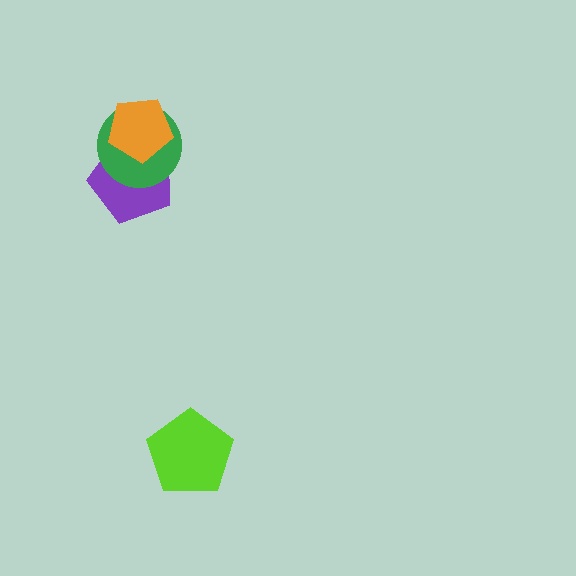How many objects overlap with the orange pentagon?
2 objects overlap with the orange pentagon.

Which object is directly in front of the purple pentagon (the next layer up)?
The green circle is directly in front of the purple pentagon.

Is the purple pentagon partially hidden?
Yes, it is partially covered by another shape.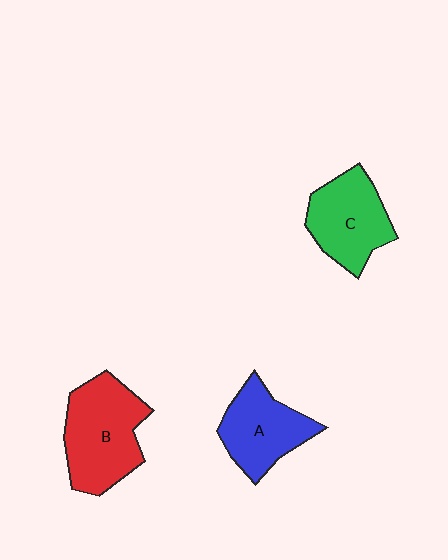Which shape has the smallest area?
Shape A (blue).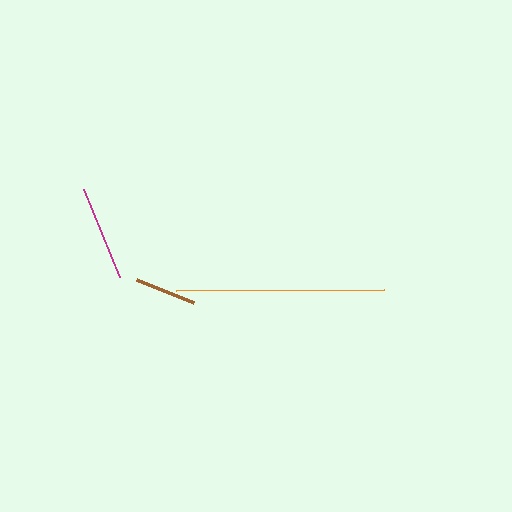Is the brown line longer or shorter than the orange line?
The orange line is longer than the brown line.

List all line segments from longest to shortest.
From longest to shortest: orange, magenta, brown.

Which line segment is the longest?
The orange line is the longest at approximately 207 pixels.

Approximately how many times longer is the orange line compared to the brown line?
The orange line is approximately 3.4 times the length of the brown line.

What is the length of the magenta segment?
The magenta segment is approximately 95 pixels long.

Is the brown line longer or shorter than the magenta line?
The magenta line is longer than the brown line.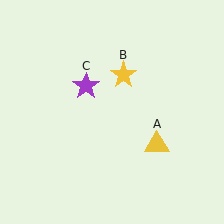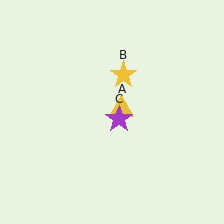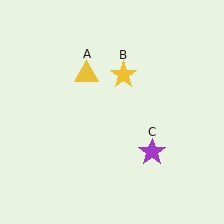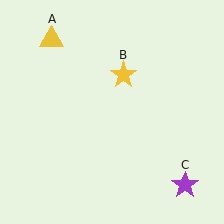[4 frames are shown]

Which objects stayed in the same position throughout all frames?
Yellow star (object B) remained stationary.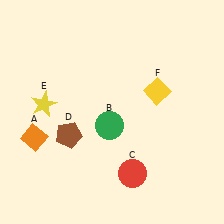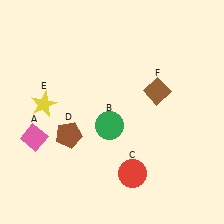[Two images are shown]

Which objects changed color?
A changed from orange to pink. F changed from yellow to brown.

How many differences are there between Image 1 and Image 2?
There are 2 differences between the two images.